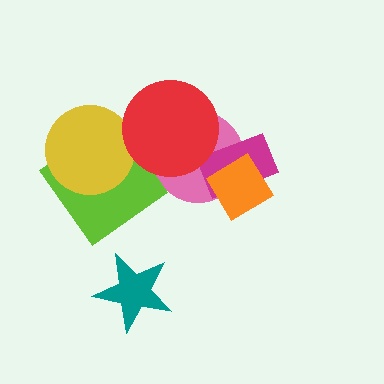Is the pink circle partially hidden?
Yes, it is partially covered by another shape.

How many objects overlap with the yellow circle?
2 objects overlap with the yellow circle.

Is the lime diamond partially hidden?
Yes, it is partially covered by another shape.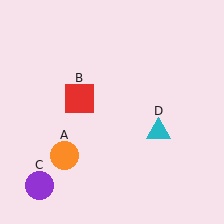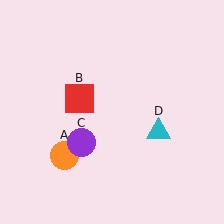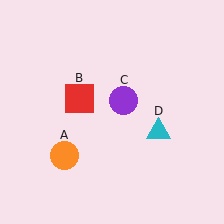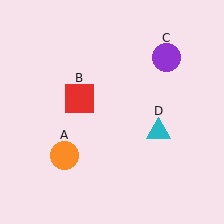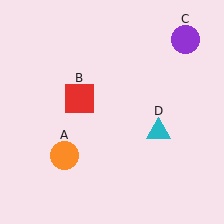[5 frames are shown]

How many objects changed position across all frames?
1 object changed position: purple circle (object C).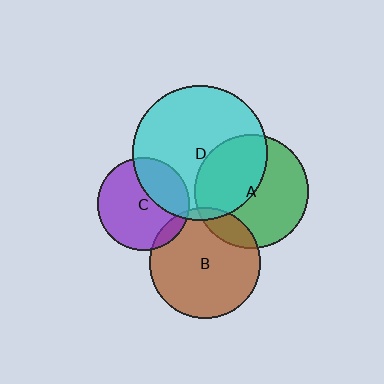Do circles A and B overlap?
Yes.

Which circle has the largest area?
Circle D (cyan).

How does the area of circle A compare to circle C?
Approximately 1.5 times.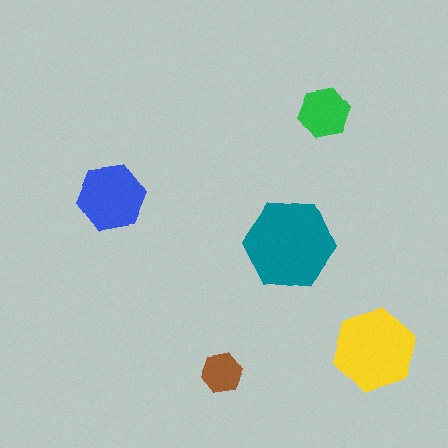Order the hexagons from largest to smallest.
the teal one, the yellow one, the blue one, the green one, the brown one.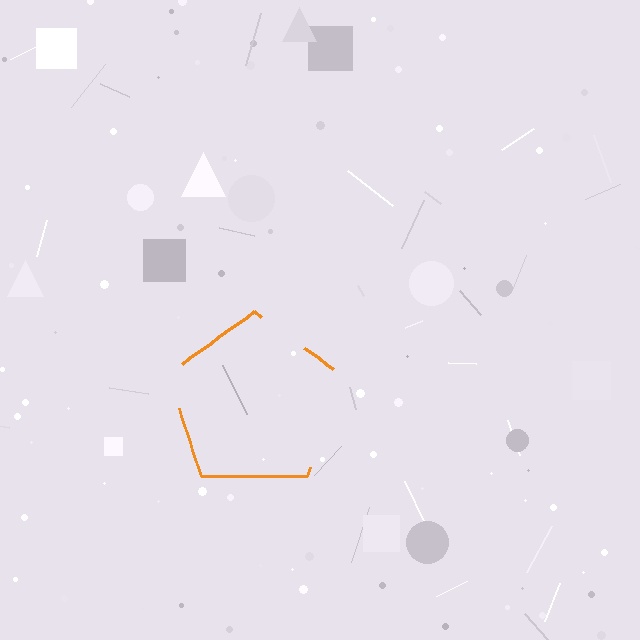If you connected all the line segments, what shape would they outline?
They would outline a pentagon.